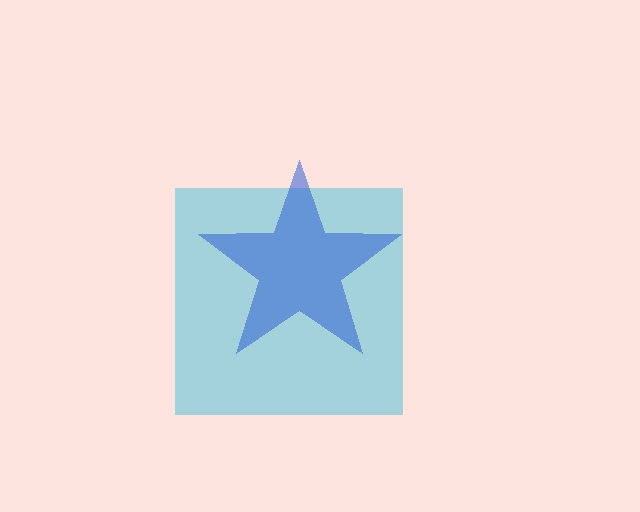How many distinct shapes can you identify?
There are 2 distinct shapes: a cyan square, a blue star.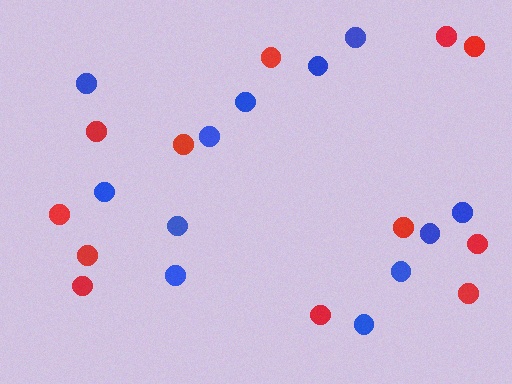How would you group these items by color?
There are 2 groups: one group of red circles (12) and one group of blue circles (12).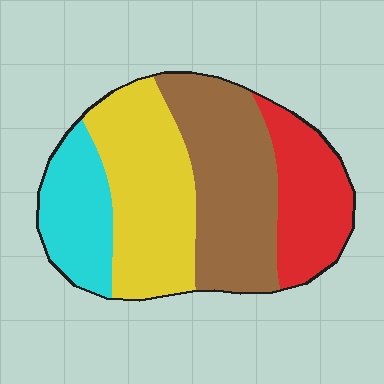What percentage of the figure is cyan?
Cyan covers roughly 15% of the figure.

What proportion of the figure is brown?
Brown takes up about one third (1/3) of the figure.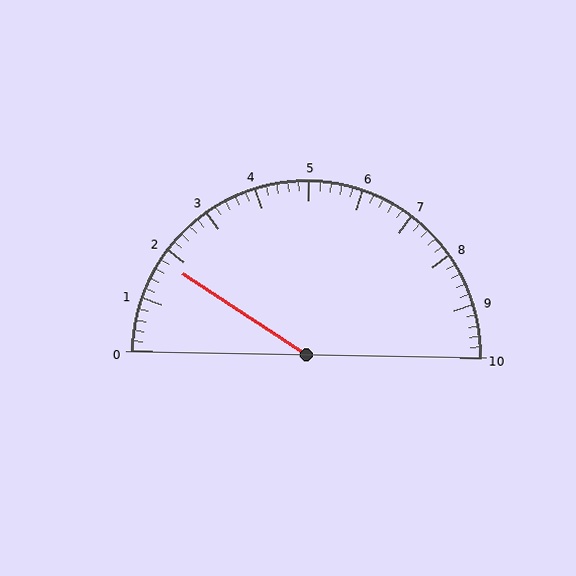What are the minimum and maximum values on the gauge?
The gauge ranges from 0 to 10.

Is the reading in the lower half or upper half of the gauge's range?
The reading is in the lower half of the range (0 to 10).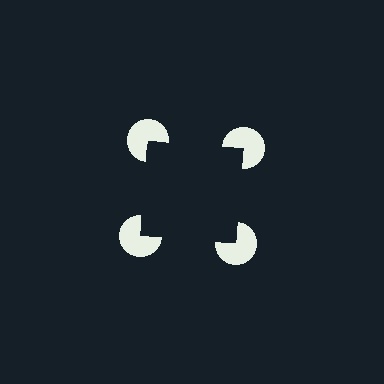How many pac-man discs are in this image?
There are 4 — one at each vertex of the illusory square.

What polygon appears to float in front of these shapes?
An illusory square — its edges are inferred from the aligned wedge cuts in the pac-man discs, not physically drawn.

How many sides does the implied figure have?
4 sides.